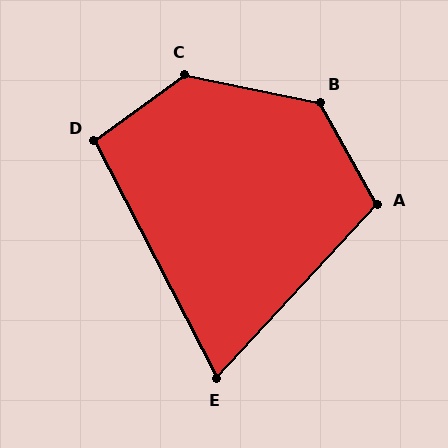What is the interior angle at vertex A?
Approximately 108 degrees (obtuse).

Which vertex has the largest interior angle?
C, at approximately 132 degrees.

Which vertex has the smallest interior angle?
E, at approximately 70 degrees.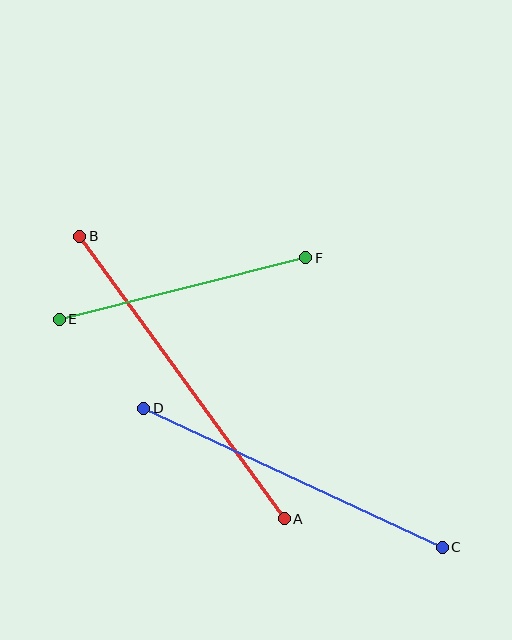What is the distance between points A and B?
The distance is approximately 349 pixels.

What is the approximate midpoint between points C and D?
The midpoint is at approximately (293, 478) pixels.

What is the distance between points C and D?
The distance is approximately 329 pixels.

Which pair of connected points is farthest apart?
Points A and B are farthest apart.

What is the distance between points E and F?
The distance is approximately 254 pixels.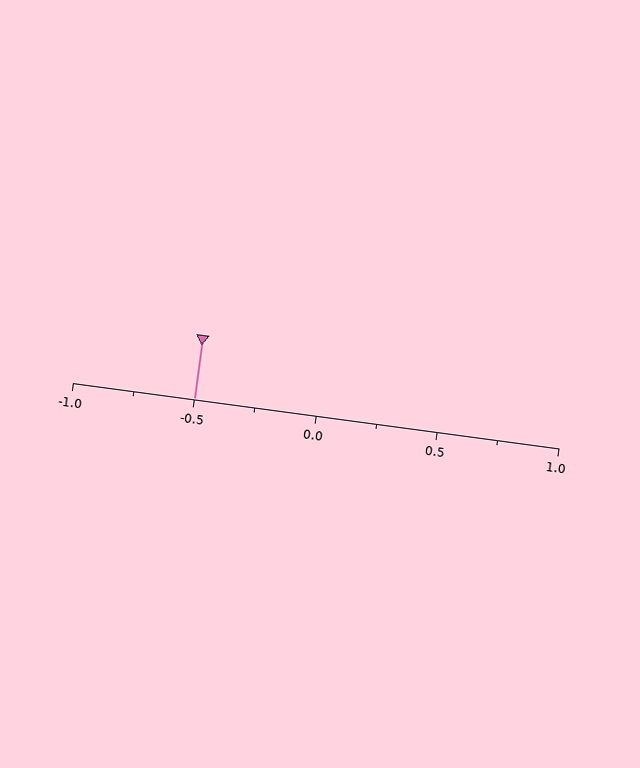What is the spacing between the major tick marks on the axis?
The major ticks are spaced 0.5 apart.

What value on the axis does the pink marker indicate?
The marker indicates approximately -0.5.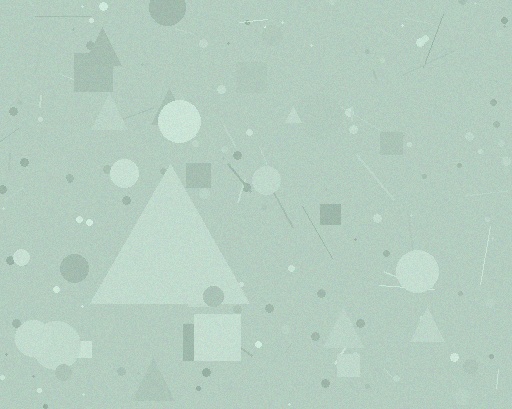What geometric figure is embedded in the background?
A triangle is embedded in the background.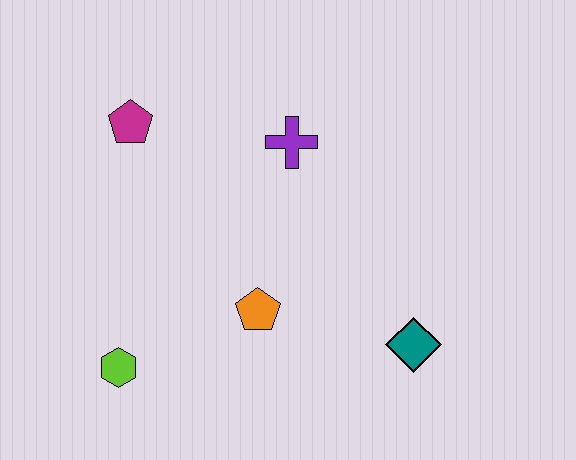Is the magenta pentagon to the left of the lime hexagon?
No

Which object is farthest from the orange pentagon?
The magenta pentagon is farthest from the orange pentagon.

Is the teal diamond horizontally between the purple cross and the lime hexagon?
No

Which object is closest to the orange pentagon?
The lime hexagon is closest to the orange pentagon.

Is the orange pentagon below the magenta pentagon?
Yes